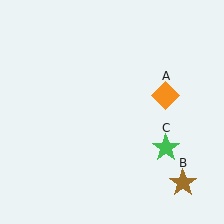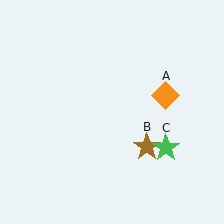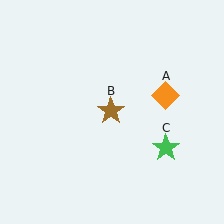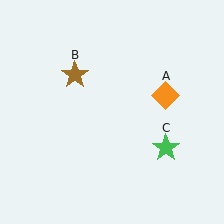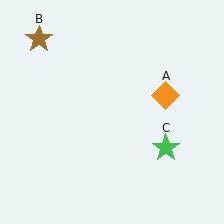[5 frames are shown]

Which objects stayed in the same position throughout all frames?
Orange diamond (object A) and green star (object C) remained stationary.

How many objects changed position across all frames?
1 object changed position: brown star (object B).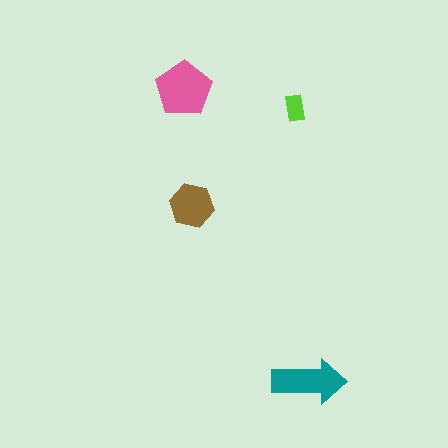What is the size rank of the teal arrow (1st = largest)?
2nd.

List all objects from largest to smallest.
The pink pentagon, the teal arrow, the brown hexagon, the lime rectangle.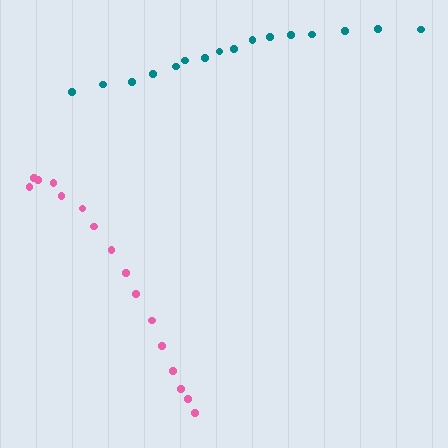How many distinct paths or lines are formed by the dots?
There are 2 distinct paths.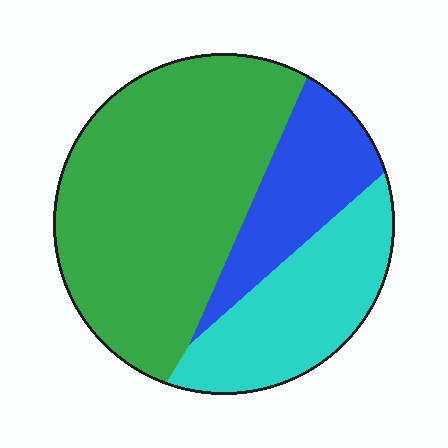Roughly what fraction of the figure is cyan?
Cyan covers around 25% of the figure.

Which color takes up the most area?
Green, at roughly 55%.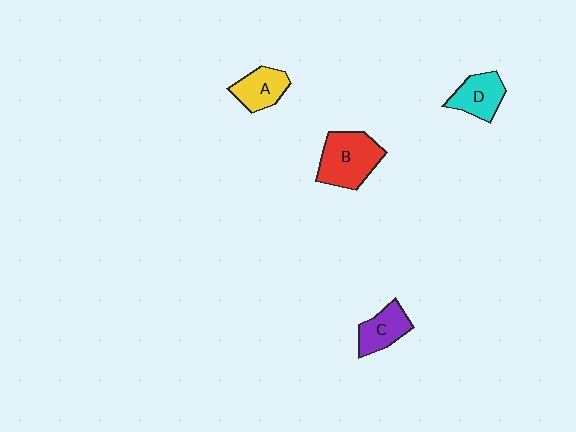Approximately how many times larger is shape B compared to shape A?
Approximately 1.6 times.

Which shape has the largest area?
Shape B (red).